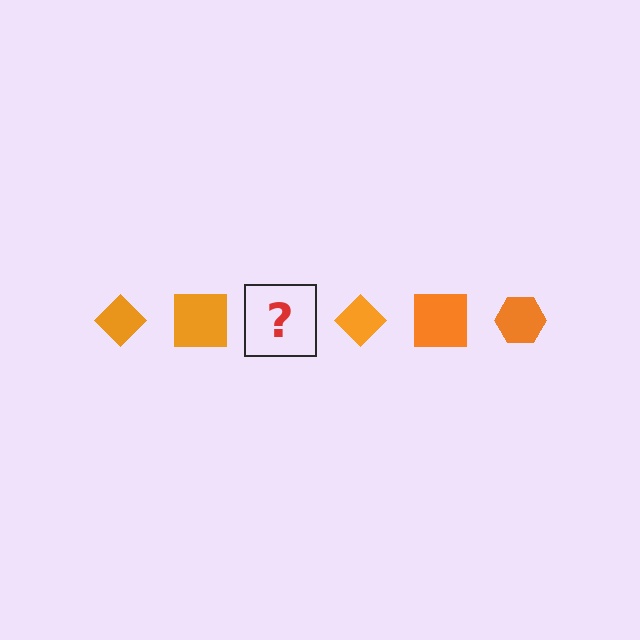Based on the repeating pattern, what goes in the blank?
The blank should be an orange hexagon.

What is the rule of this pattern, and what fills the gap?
The rule is that the pattern cycles through diamond, square, hexagon shapes in orange. The gap should be filled with an orange hexagon.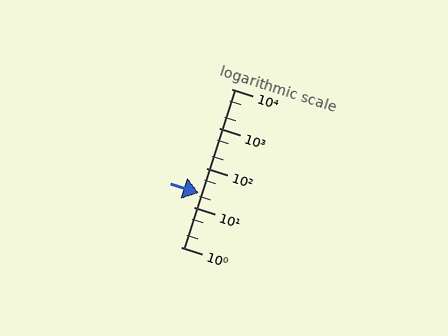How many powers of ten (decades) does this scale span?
The scale spans 4 decades, from 1 to 10000.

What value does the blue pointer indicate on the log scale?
The pointer indicates approximately 23.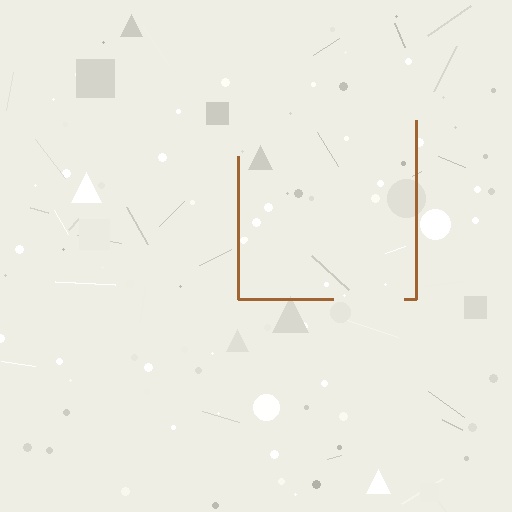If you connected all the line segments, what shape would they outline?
They would outline a square.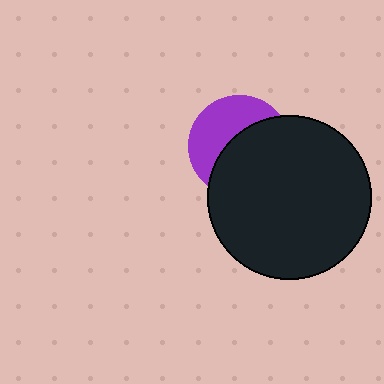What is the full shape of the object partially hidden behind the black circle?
The partially hidden object is a purple circle.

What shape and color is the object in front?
The object in front is a black circle.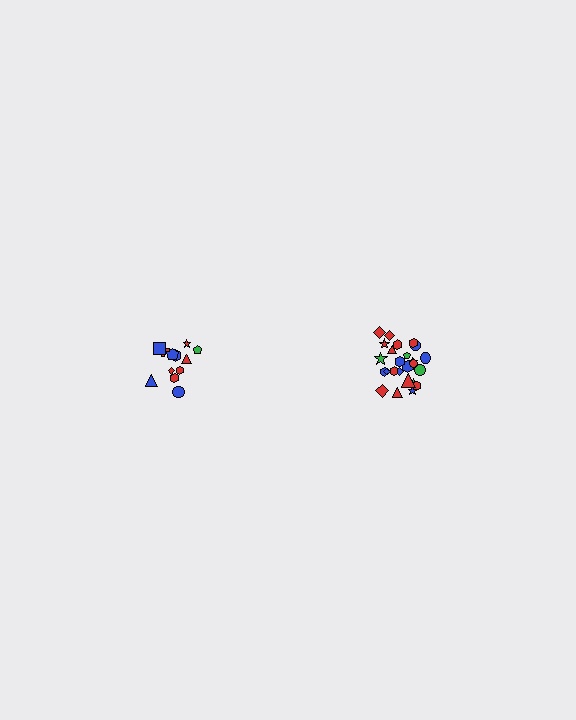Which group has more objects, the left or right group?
The right group.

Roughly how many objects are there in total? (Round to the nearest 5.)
Roughly 35 objects in total.